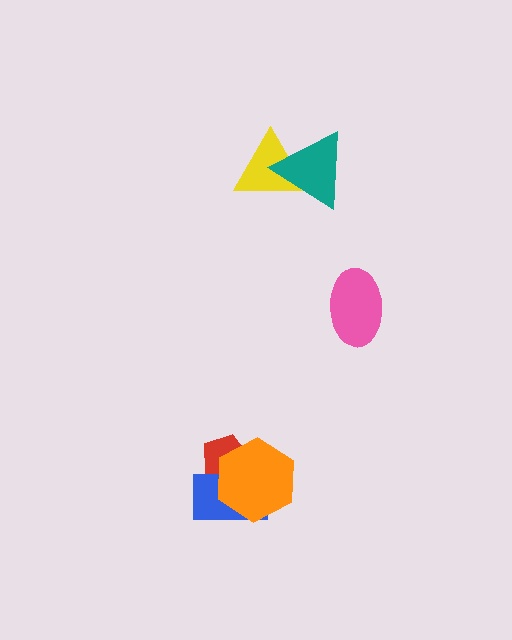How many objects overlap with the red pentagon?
2 objects overlap with the red pentagon.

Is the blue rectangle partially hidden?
Yes, it is partially covered by another shape.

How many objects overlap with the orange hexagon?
2 objects overlap with the orange hexagon.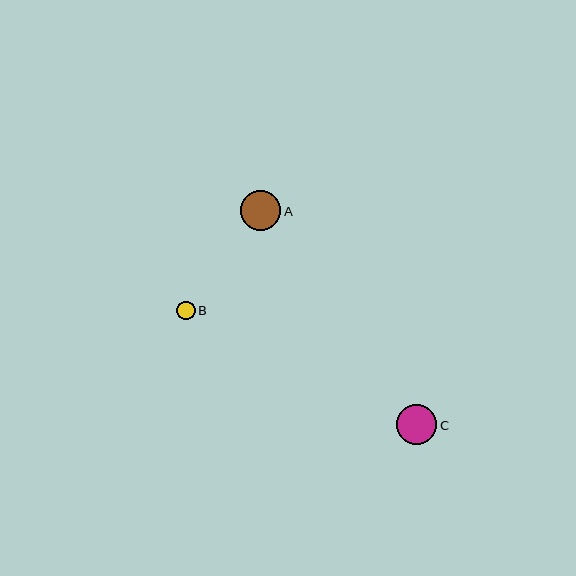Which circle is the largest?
Circle C is the largest with a size of approximately 40 pixels.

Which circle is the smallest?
Circle B is the smallest with a size of approximately 18 pixels.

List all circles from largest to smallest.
From largest to smallest: C, A, B.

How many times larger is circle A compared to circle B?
Circle A is approximately 2.2 times the size of circle B.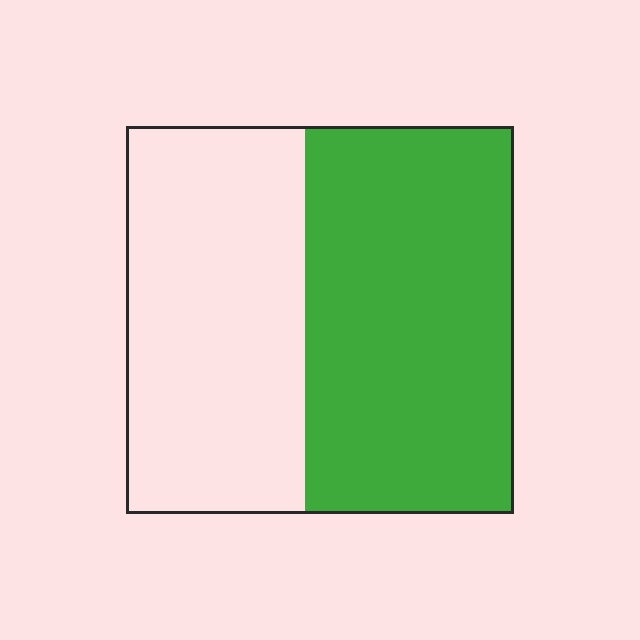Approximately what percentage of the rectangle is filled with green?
Approximately 55%.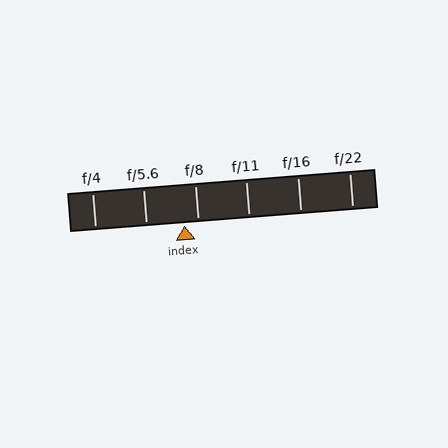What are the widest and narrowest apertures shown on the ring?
The widest aperture shown is f/4 and the narrowest is f/22.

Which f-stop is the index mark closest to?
The index mark is closest to f/8.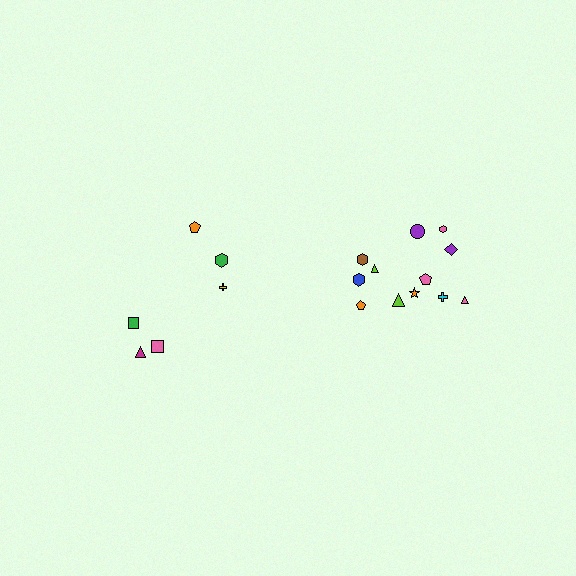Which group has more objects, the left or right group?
The right group.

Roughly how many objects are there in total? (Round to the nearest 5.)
Roughly 20 objects in total.